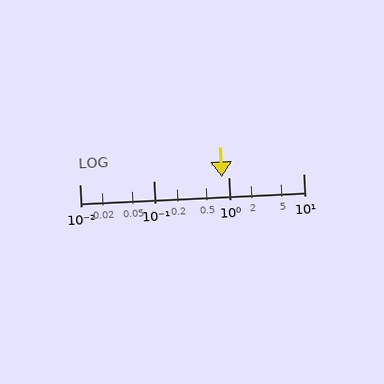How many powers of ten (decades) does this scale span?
The scale spans 3 decades, from 0.01 to 10.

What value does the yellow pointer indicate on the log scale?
The pointer indicates approximately 0.81.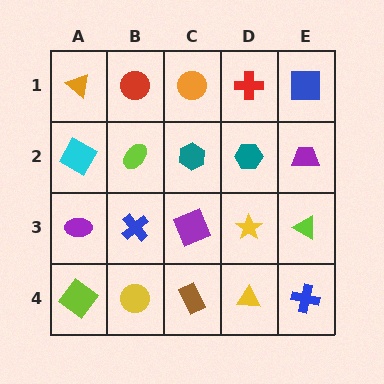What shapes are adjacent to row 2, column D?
A red cross (row 1, column D), a yellow star (row 3, column D), a teal hexagon (row 2, column C), a purple trapezoid (row 2, column E).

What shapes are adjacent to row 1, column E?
A purple trapezoid (row 2, column E), a red cross (row 1, column D).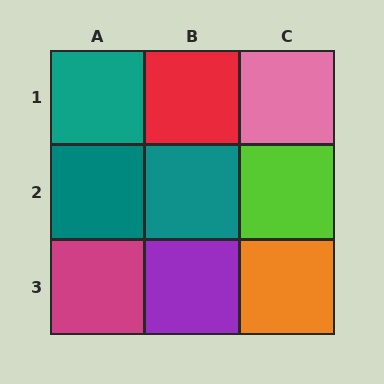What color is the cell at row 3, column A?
Magenta.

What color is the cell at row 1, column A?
Teal.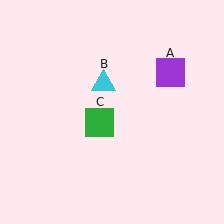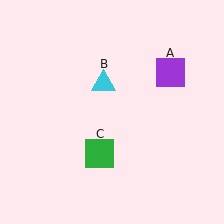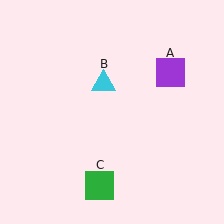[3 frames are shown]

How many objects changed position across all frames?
1 object changed position: green square (object C).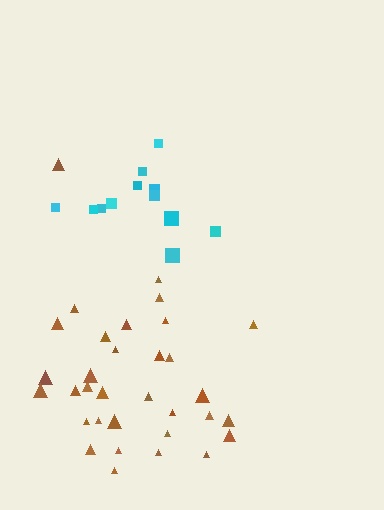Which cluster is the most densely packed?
Brown.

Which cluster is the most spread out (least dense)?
Cyan.